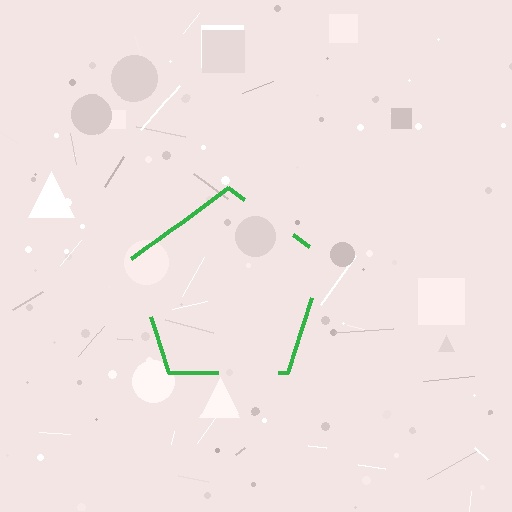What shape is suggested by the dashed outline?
The dashed outline suggests a pentagon.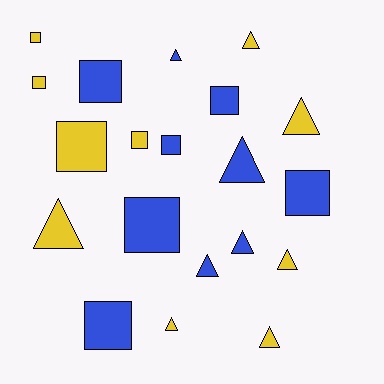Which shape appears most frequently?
Square, with 10 objects.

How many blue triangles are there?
There are 4 blue triangles.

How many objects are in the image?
There are 20 objects.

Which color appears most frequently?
Yellow, with 10 objects.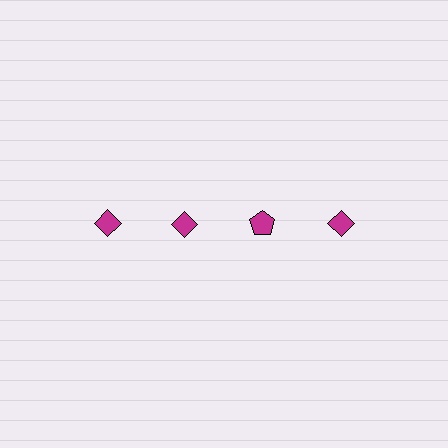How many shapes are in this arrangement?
There are 4 shapes arranged in a grid pattern.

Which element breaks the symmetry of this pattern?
The magenta pentagon in the top row, center column breaks the symmetry. All other shapes are magenta diamonds.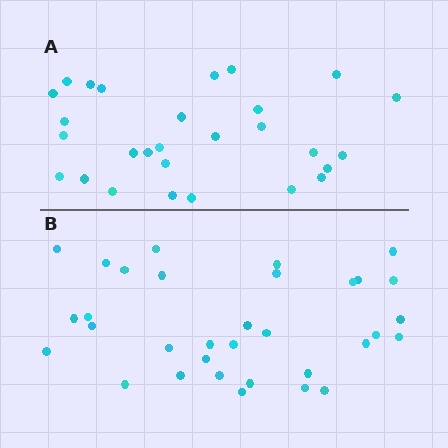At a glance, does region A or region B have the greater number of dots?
Region B (the bottom region) has more dots.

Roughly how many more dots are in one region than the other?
Region B has about 5 more dots than region A.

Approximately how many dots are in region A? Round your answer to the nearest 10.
About 30 dots. (The exact count is 28, which rounds to 30.)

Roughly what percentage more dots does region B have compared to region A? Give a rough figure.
About 20% more.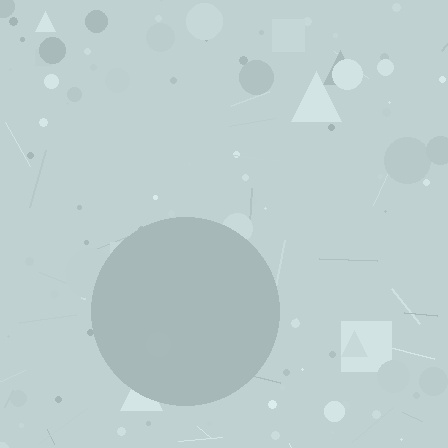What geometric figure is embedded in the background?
A circle is embedded in the background.